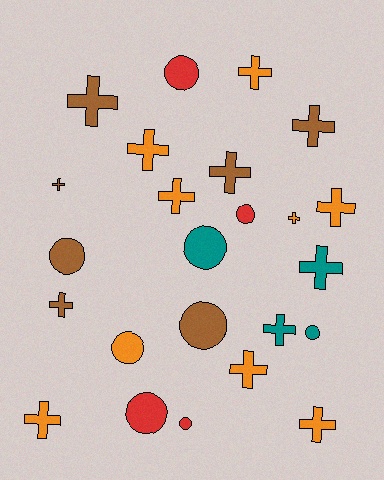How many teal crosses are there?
There are 2 teal crosses.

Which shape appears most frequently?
Cross, with 15 objects.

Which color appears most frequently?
Orange, with 9 objects.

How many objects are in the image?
There are 24 objects.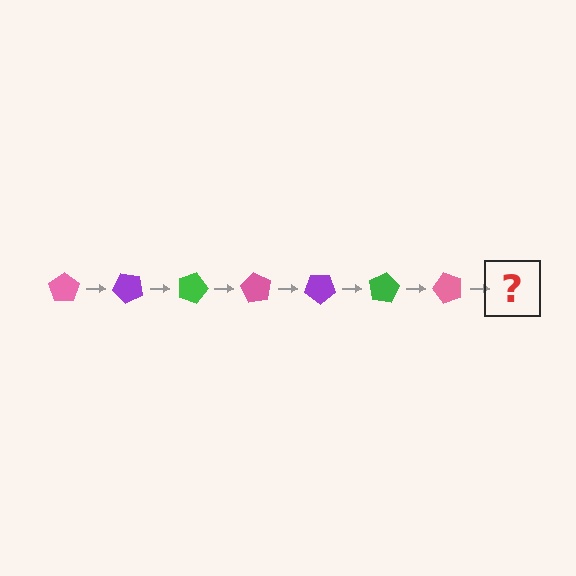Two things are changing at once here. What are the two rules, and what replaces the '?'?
The two rules are that it rotates 45 degrees each step and the color cycles through pink, purple, and green. The '?' should be a purple pentagon, rotated 315 degrees from the start.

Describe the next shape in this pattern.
It should be a purple pentagon, rotated 315 degrees from the start.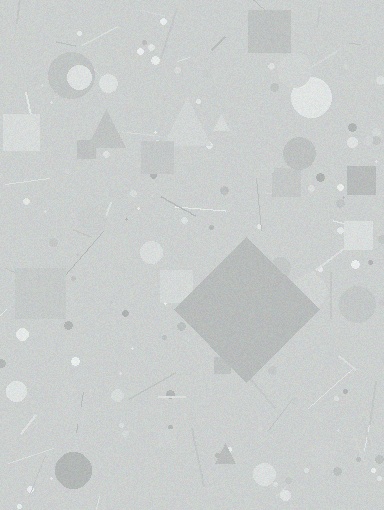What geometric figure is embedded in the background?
A diamond is embedded in the background.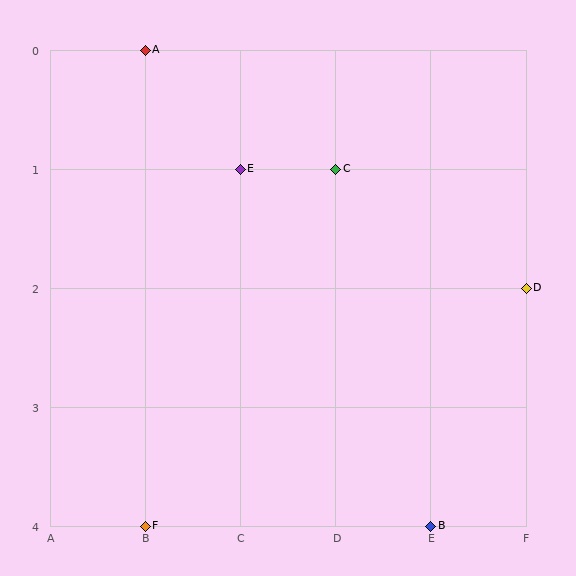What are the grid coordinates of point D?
Point D is at grid coordinates (F, 2).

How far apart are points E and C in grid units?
Points E and C are 1 column apart.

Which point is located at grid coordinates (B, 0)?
Point A is at (B, 0).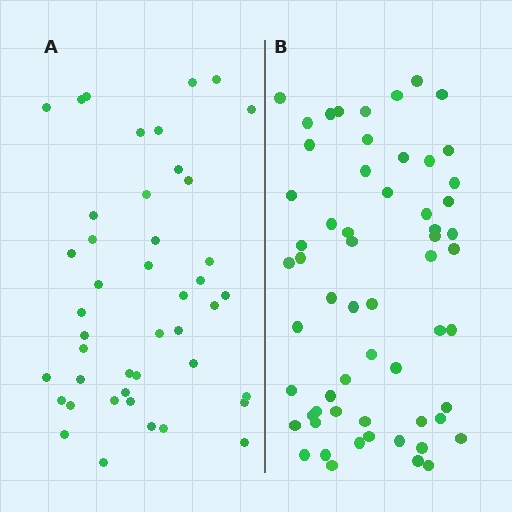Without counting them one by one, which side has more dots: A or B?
Region B (the right region) has more dots.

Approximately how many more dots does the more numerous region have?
Region B has approximately 15 more dots than region A.